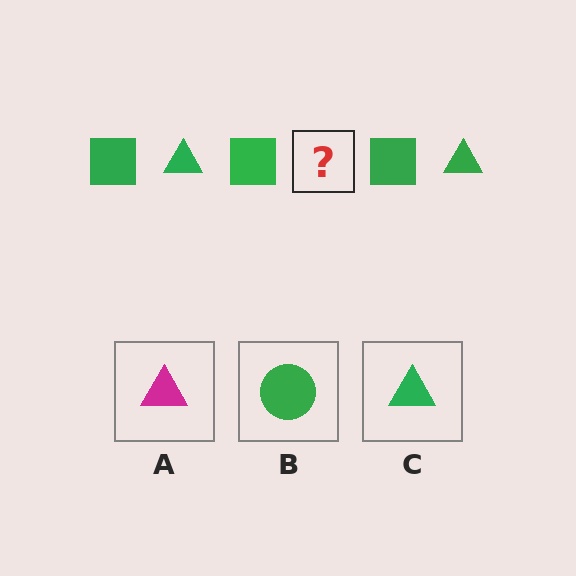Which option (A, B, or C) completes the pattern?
C.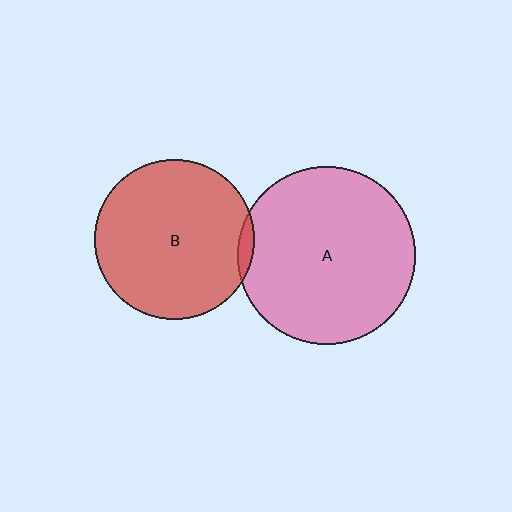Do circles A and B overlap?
Yes.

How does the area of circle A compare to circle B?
Approximately 1.2 times.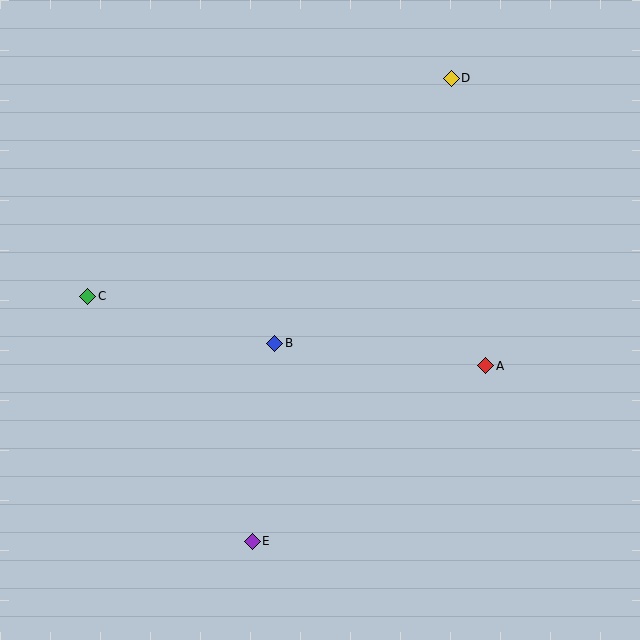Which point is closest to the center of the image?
Point B at (275, 343) is closest to the center.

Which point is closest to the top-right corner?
Point D is closest to the top-right corner.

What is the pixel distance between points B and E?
The distance between B and E is 199 pixels.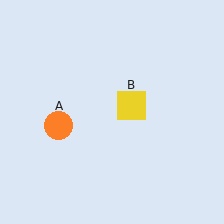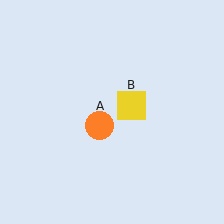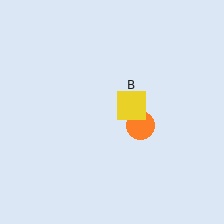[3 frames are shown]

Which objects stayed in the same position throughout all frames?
Yellow square (object B) remained stationary.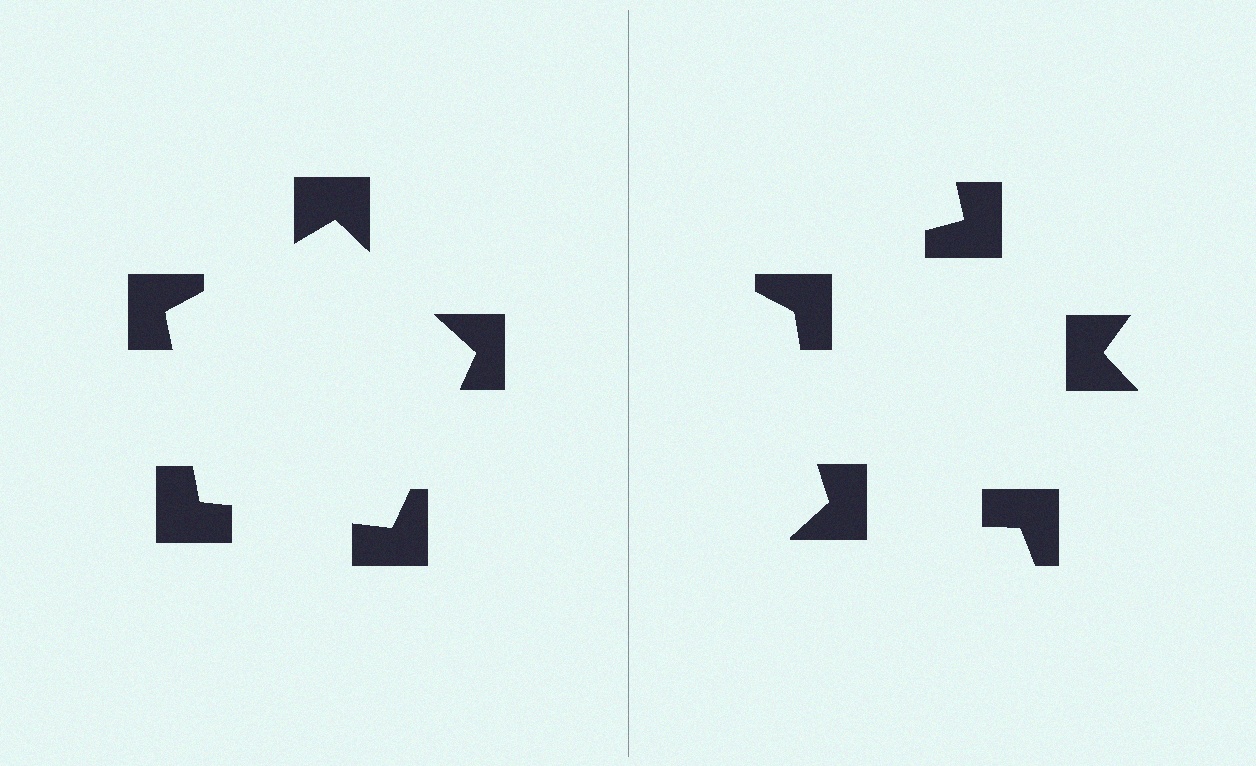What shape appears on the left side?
An illusory pentagon.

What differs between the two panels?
The notched squares are positioned identically on both sides; only the wedge orientations differ. On the left they align to a pentagon; on the right they are misaligned.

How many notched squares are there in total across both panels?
10 — 5 on each side.